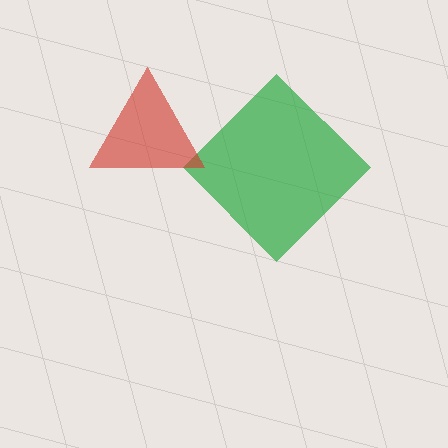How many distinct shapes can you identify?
There are 2 distinct shapes: a green diamond, a red triangle.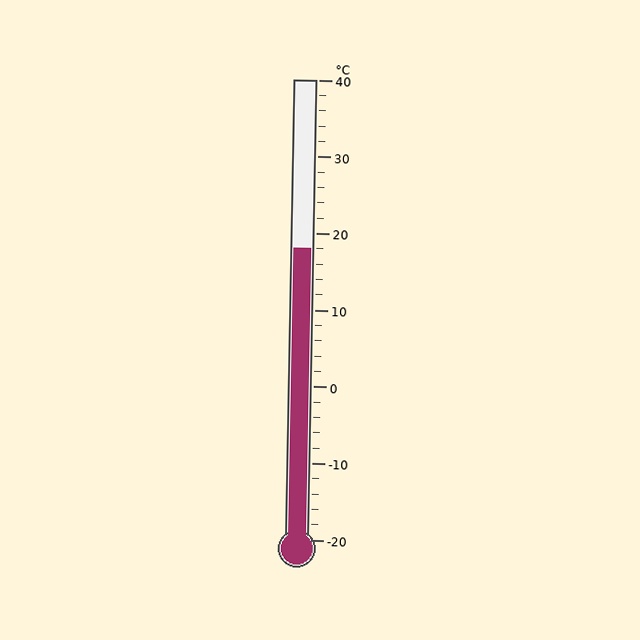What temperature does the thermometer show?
The thermometer shows approximately 18°C.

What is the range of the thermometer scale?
The thermometer scale ranges from -20°C to 40°C.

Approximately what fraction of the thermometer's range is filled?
The thermometer is filled to approximately 65% of its range.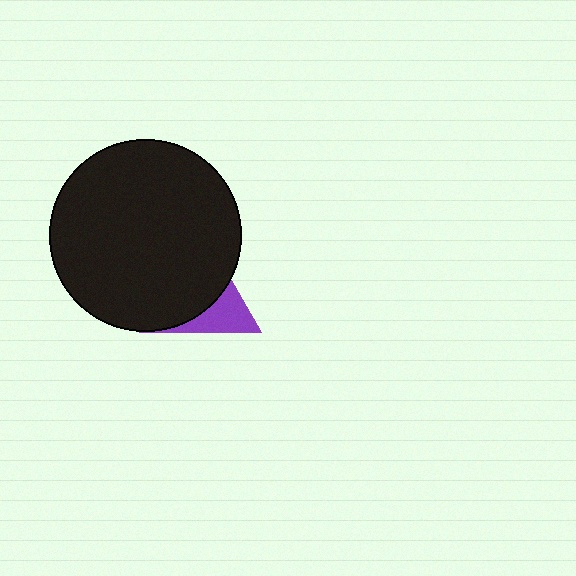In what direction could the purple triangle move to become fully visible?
The purple triangle could move toward the lower-right. That would shift it out from behind the black circle entirely.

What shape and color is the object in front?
The object in front is a black circle.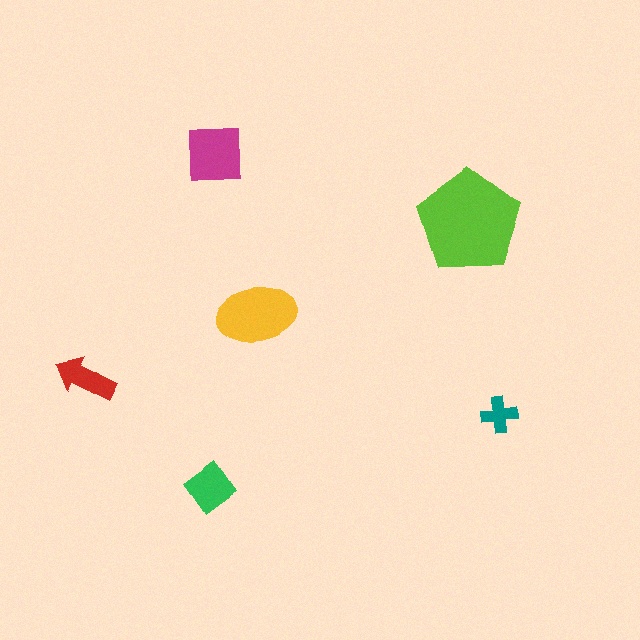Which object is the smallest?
The teal cross.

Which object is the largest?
The lime pentagon.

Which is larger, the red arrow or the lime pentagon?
The lime pentagon.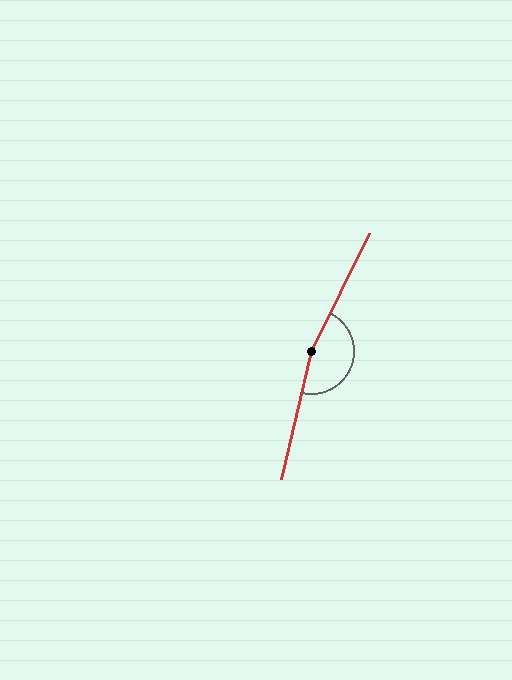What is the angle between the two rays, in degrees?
Approximately 167 degrees.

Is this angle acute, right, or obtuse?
It is obtuse.